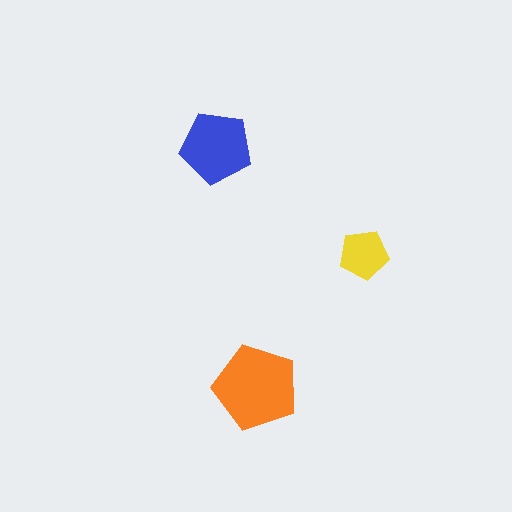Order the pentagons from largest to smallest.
the orange one, the blue one, the yellow one.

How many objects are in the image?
There are 3 objects in the image.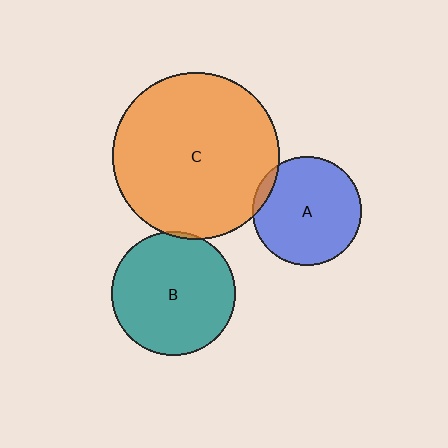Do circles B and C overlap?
Yes.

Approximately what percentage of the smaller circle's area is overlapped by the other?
Approximately 5%.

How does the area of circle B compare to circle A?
Approximately 1.3 times.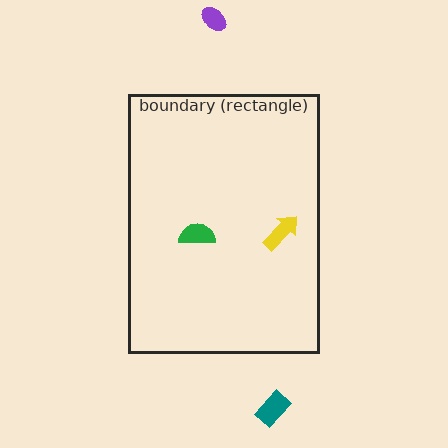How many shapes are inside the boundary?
2 inside, 2 outside.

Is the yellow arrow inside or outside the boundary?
Inside.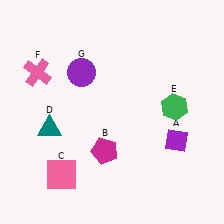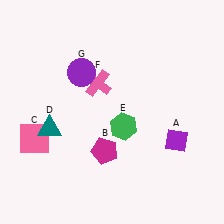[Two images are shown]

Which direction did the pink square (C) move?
The pink square (C) moved up.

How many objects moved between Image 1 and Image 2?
3 objects moved between the two images.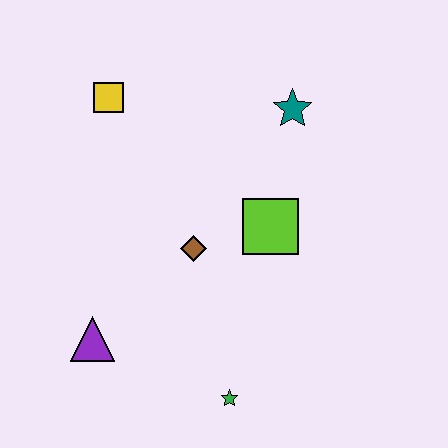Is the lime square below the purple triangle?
No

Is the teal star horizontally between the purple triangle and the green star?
No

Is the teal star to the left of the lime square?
No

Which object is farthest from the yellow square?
The green star is farthest from the yellow square.